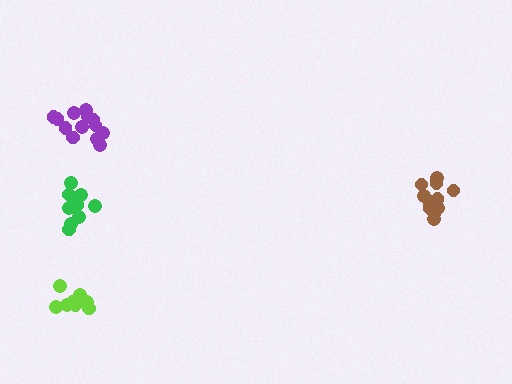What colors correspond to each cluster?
The clusters are colored: lime, purple, brown, green.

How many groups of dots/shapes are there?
There are 4 groups.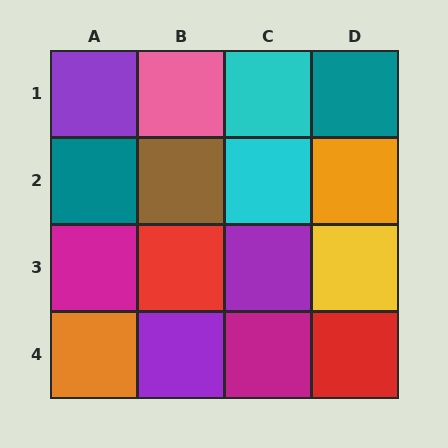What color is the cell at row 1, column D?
Teal.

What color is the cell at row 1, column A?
Purple.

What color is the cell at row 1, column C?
Cyan.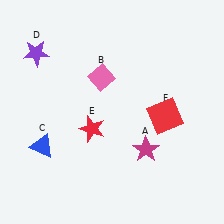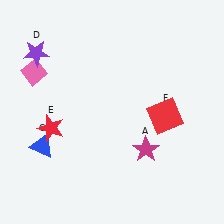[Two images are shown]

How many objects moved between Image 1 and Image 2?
2 objects moved between the two images.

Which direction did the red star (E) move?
The red star (E) moved left.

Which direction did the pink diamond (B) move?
The pink diamond (B) moved left.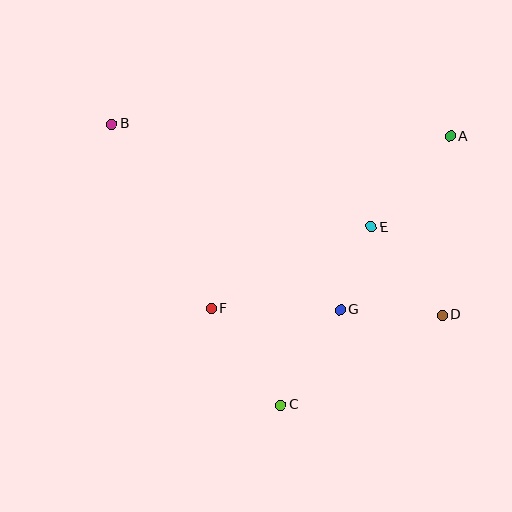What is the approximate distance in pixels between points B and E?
The distance between B and E is approximately 279 pixels.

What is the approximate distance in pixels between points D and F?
The distance between D and F is approximately 231 pixels.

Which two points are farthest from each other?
Points B and D are farthest from each other.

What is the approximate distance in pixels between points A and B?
The distance between A and B is approximately 339 pixels.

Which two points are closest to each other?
Points E and G are closest to each other.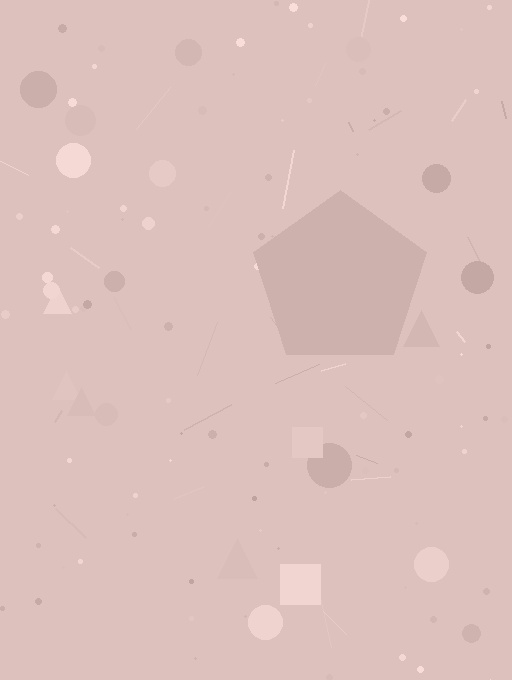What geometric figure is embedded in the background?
A pentagon is embedded in the background.